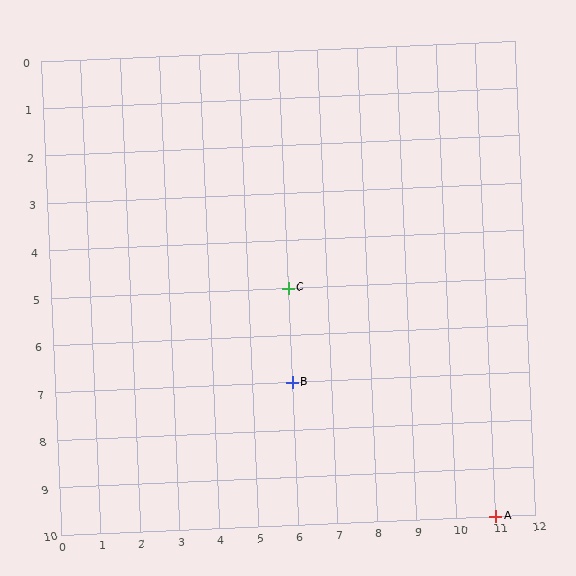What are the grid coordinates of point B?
Point B is at grid coordinates (6, 7).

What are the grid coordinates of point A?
Point A is at grid coordinates (11, 10).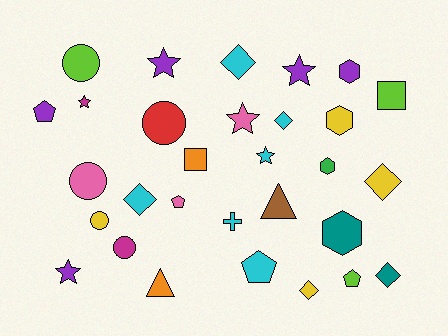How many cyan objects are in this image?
There are 6 cyan objects.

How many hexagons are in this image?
There are 4 hexagons.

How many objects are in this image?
There are 30 objects.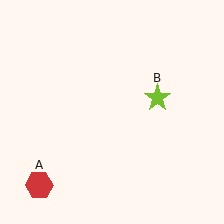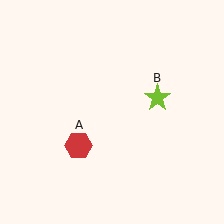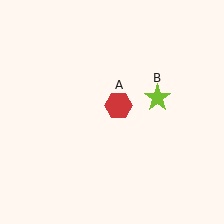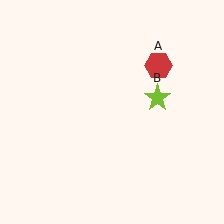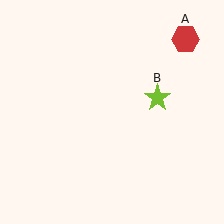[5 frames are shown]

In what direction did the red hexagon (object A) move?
The red hexagon (object A) moved up and to the right.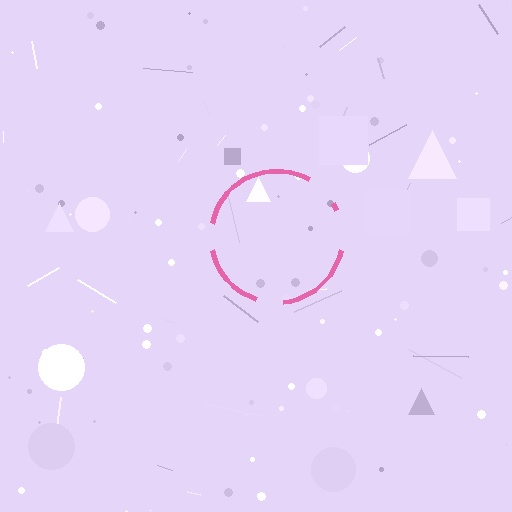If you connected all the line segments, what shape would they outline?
They would outline a circle.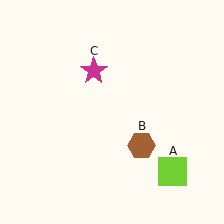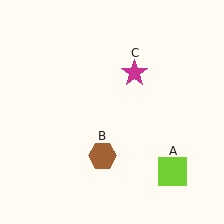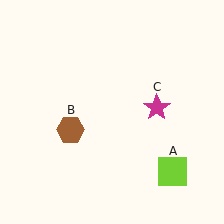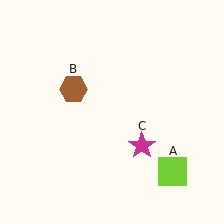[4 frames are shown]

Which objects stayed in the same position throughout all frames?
Lime square (object A) remained stationary.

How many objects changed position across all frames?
2 objects changed position: brown hexagon (object B), magenta star (object C).